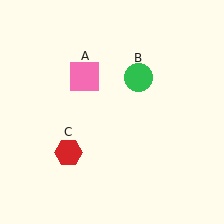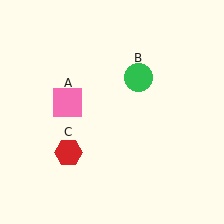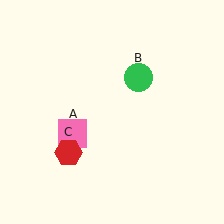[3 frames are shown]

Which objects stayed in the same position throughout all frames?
Green circle (object B) and red hexagon (object C) remained stationary.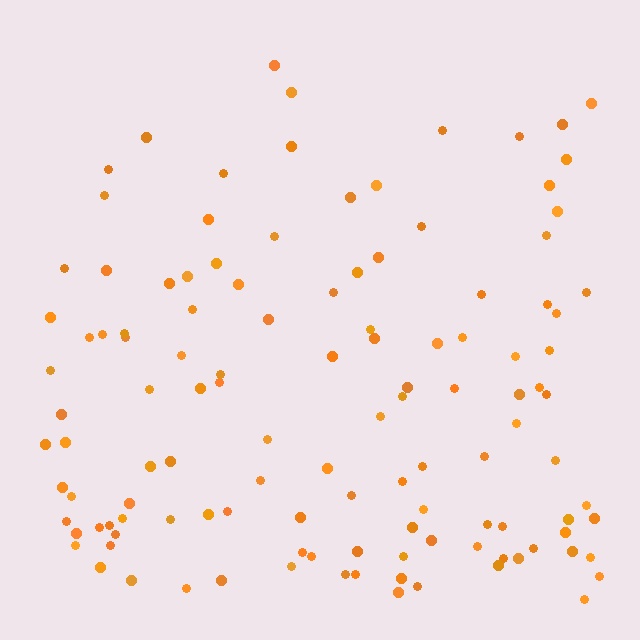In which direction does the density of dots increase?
From top to bottom, with the bottom side densest.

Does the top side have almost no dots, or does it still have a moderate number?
Still a moderate number, just noticeably fewer than the bottom.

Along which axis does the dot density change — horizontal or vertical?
Vertical.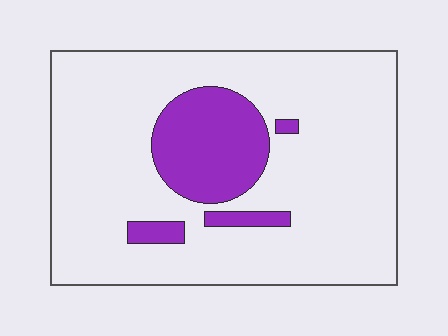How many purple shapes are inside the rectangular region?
4.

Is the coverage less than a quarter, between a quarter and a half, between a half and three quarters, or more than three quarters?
Less than a quarter.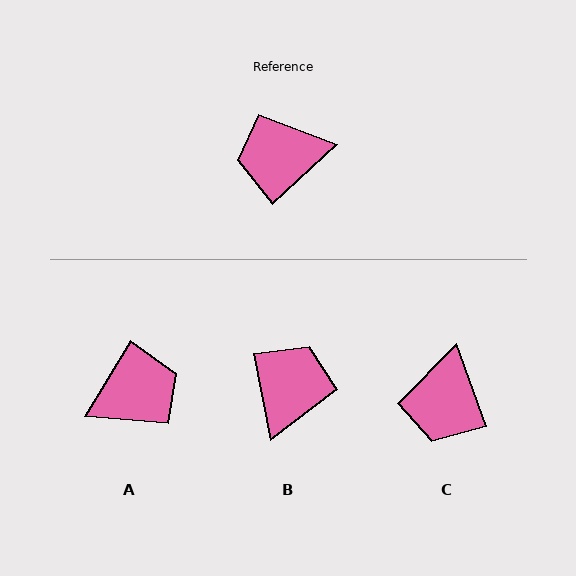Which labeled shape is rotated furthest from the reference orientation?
A, about 165 degrees away.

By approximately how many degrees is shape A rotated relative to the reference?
Approximately 165 degrees clockwise.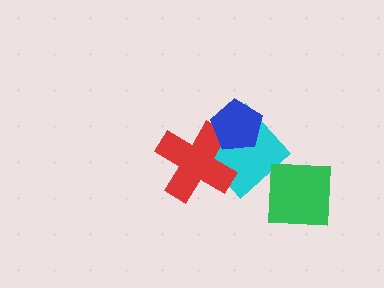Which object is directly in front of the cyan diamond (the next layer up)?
The red cross is directly in front of the cyan diamond.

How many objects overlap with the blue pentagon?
2 objects overlap with the blue pentagon.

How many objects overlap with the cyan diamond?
2 objects overlap with the cyan diamond.